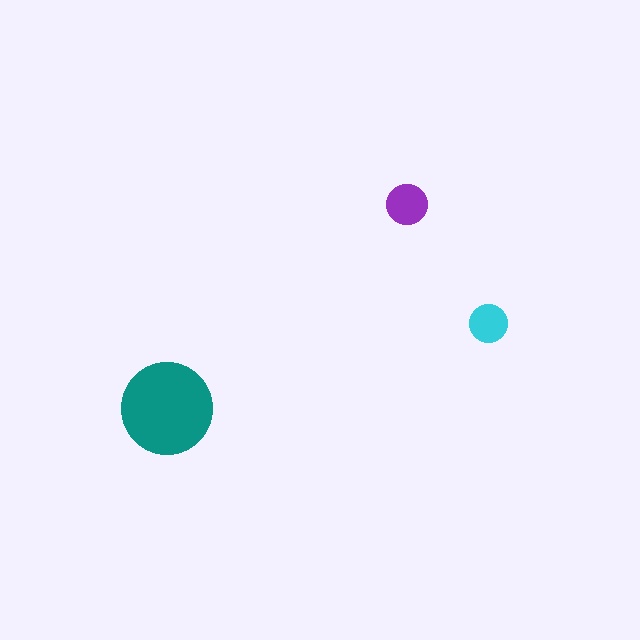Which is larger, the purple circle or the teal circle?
The teal one.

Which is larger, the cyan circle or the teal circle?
The teal one.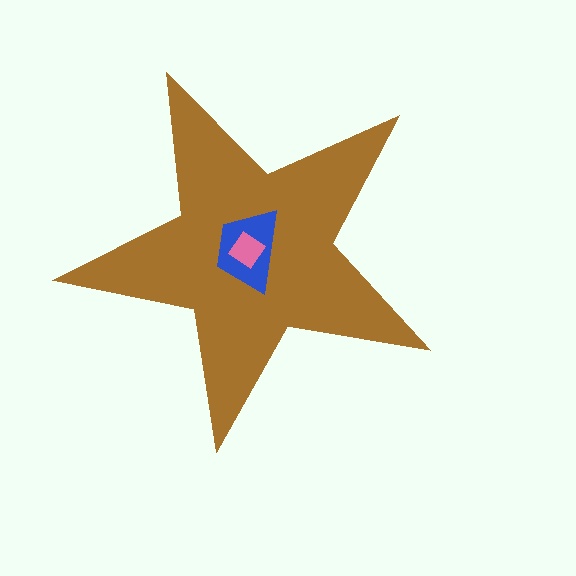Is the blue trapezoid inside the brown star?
Yes.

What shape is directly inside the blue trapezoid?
The pink diamond.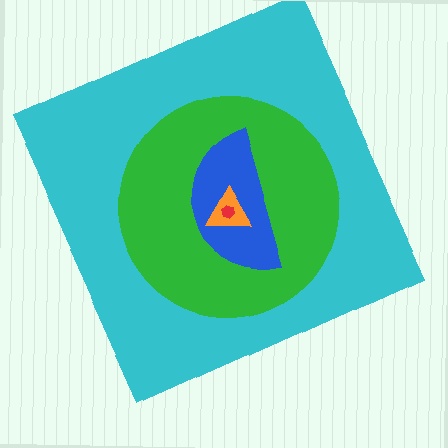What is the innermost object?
The red hexagon.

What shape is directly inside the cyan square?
The green circle.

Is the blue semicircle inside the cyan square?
Yes.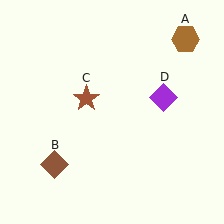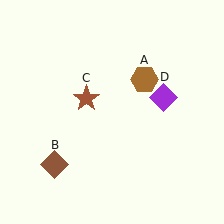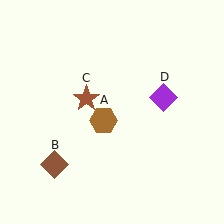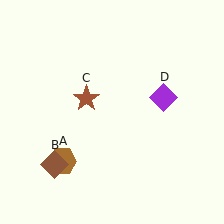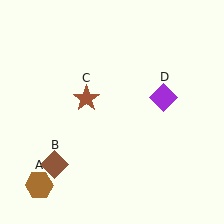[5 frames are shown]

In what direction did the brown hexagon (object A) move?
The brown hexagon (object A) moved down and to the left.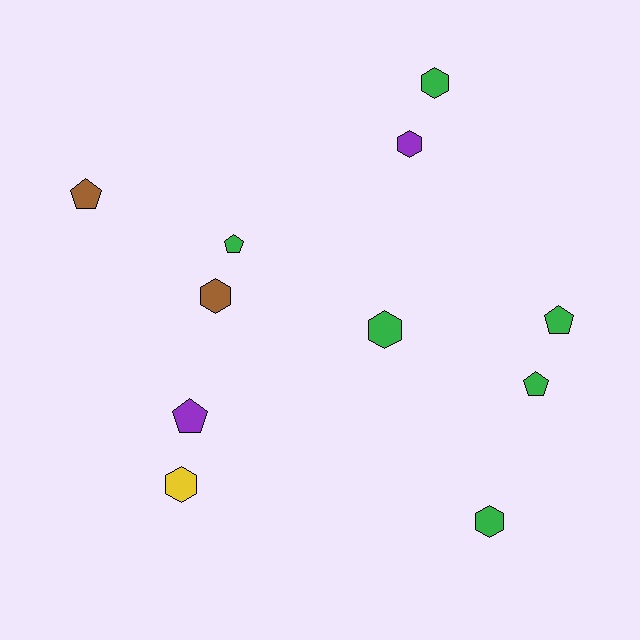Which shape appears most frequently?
Hexagon, with 6 objects.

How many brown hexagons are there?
There is 1 brown hexagon.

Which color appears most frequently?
Green, with 6 objects.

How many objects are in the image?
There are 11 objects.